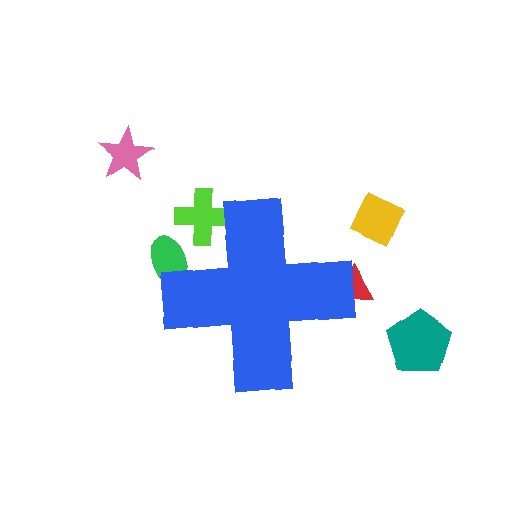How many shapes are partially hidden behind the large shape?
3 shapes are partially hidden.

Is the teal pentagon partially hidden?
No, the teal pentagon is fully visible.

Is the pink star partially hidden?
No, the pink star is fully visible.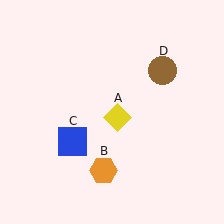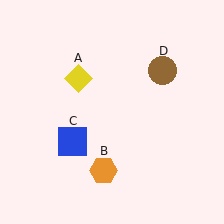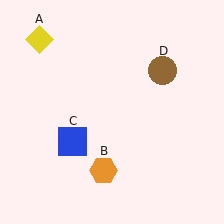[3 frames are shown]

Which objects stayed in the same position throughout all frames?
Orange hexagon (object B) and blue square (object C) and brown circle (object D) remained stationary.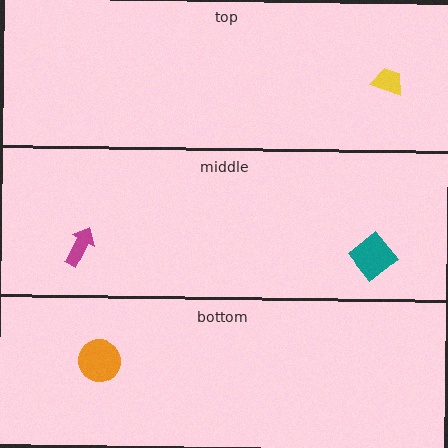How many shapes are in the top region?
1.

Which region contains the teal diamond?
The middle region.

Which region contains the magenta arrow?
The middle region.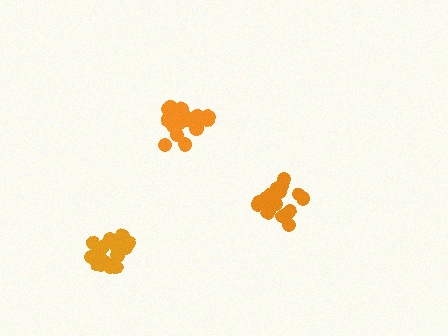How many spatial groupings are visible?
There are 3 spatial groupings.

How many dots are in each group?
Group 1: 20 dots, Group 2: 18 dots, Group 3: 18 dots (56 total).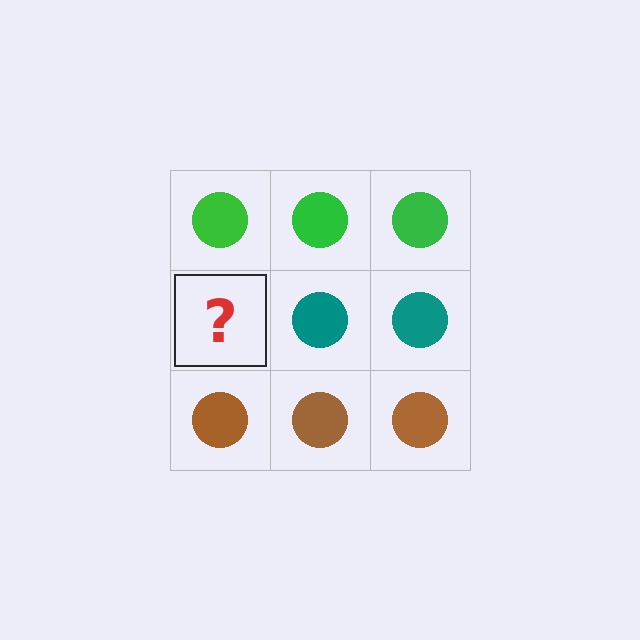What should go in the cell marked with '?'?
The missing cell should contain a teal circle.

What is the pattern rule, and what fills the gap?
The rule is that each row has a consistent color. The gap should be filled with a teal circle.